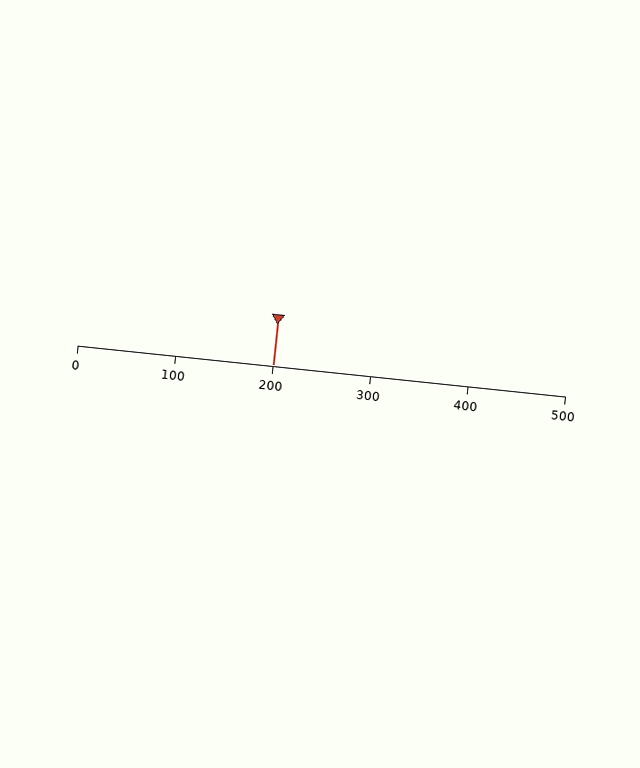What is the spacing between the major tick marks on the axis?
The major ticks are spaced 100 apart.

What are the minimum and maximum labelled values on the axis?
The axis runs from 0 to 500.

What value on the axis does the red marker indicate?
The marker indicates approximately 200.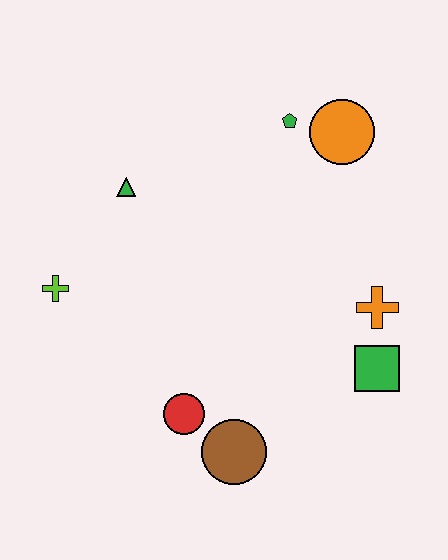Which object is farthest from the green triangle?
The green square is farthest from the green triangle.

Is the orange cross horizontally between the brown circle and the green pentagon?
No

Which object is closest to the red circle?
The brown circle is closest to the red circle.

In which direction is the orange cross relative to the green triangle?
The orange cross is to the right of the green triangle.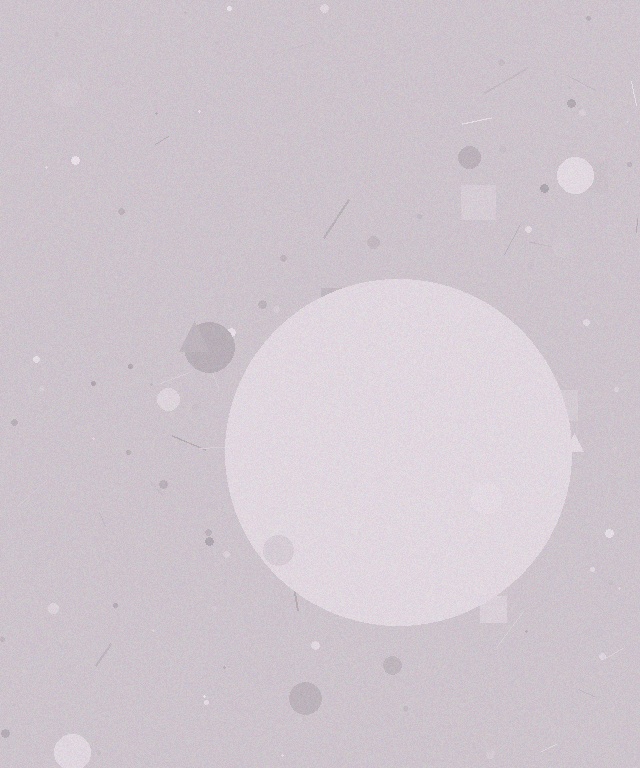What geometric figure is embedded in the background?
A circle is embedded in the background.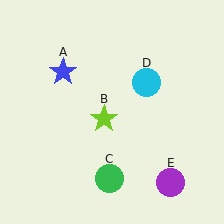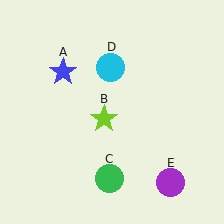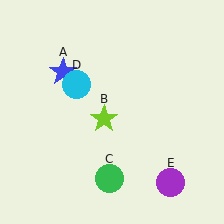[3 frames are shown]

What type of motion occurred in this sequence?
The cyan circle (object D) rotated counterclockwise around the center of the scene.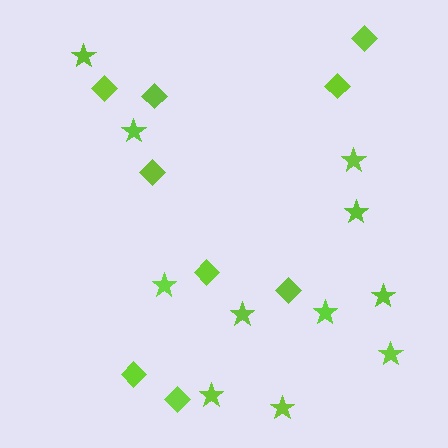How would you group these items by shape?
There are 2 groups: one group of diamonds (9) and one group of stars (11).